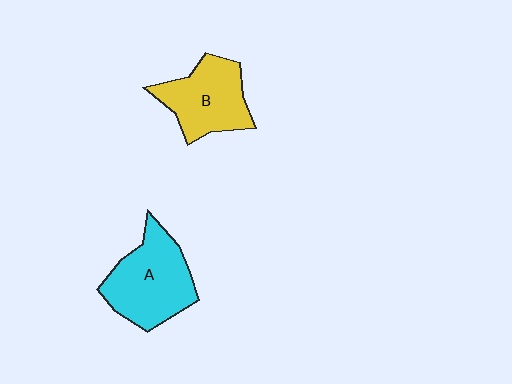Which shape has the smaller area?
Shape B (yellow).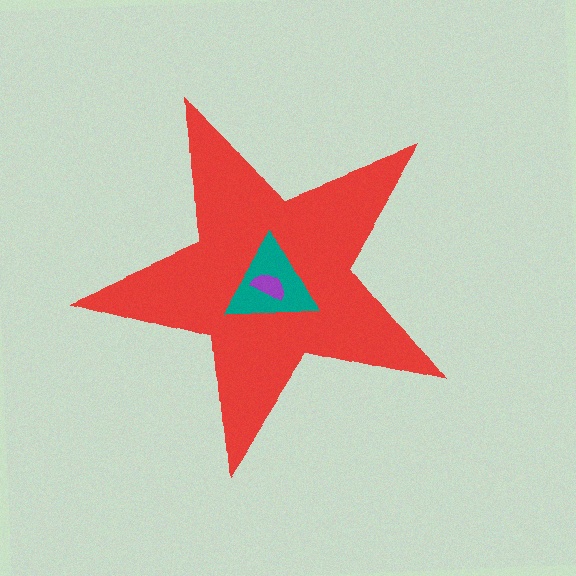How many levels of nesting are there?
3.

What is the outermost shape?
The red star.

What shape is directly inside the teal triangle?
The purple semicircle.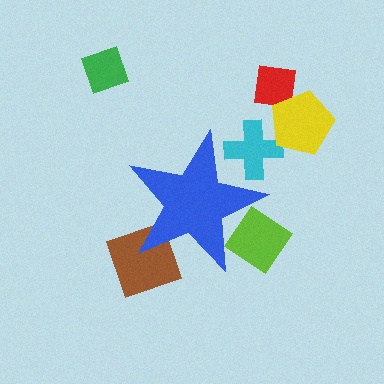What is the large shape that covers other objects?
A blue star.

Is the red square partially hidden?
No, the red square is fully visible.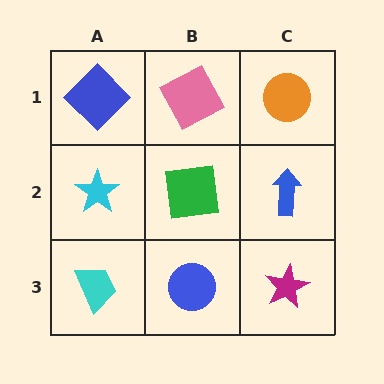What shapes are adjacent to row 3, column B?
A green square (row 2, column B), a cyan trapezoid (row 3, column A), a magenta star (row 3, column C).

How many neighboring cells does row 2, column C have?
3.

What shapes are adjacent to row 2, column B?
A pink square (row 1, column B), a blue circle (row 3, column B), a cyan star (row 2, column A), a blue arrow (row 2, column C).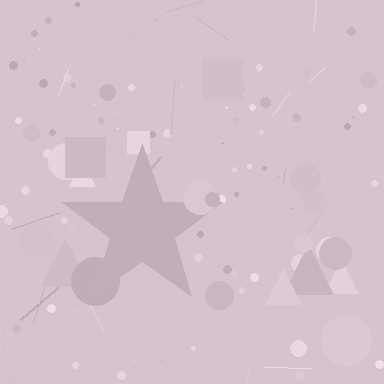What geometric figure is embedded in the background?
A star is embedded in the background.